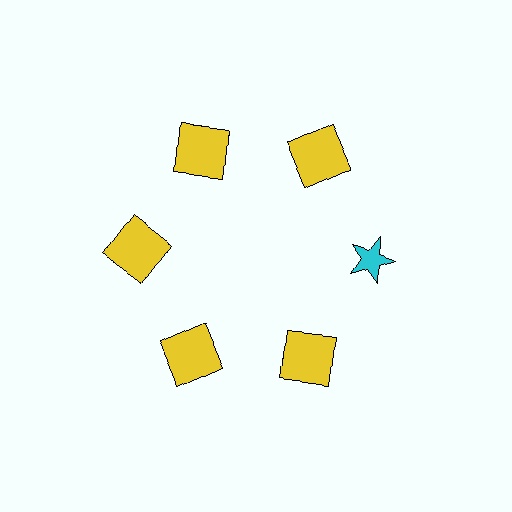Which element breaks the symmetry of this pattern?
The cyan star at roughly the 3 o'clock position breaks the symmetry. All other shapes are yellow squares.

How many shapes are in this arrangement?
There are 6 shapes arranged in a ring pattern.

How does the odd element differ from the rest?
It differs in both color (cyan instead of yellow) and shape (star instead of square).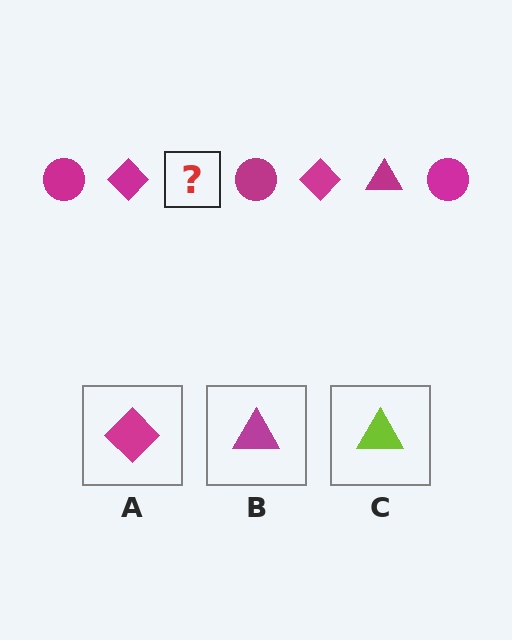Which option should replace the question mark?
Option B.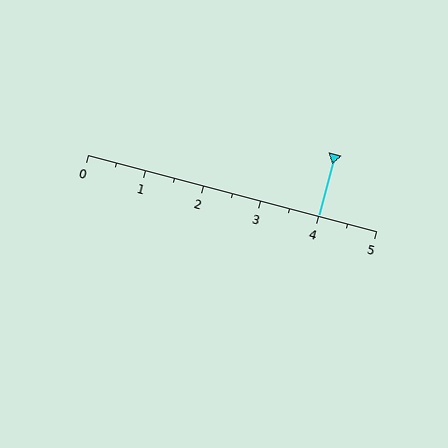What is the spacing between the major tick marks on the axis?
The major ticks are spaced 1 apart.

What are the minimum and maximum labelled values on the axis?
The axis runs from 0 to 5.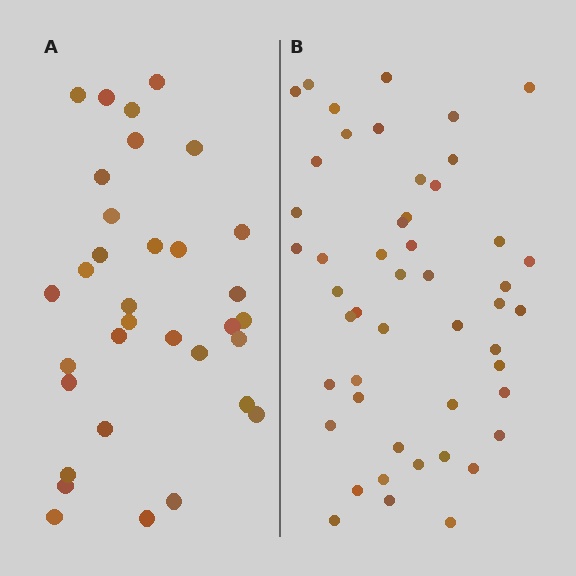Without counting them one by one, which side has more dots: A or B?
Region B (the right region) has more dots.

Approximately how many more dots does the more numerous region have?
Region B has approximately 15 more dots than region A.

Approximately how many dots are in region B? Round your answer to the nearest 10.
About 50 dots. (The exact count is 49, which rounds to 50.)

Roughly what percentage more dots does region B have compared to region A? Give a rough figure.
About 50% more.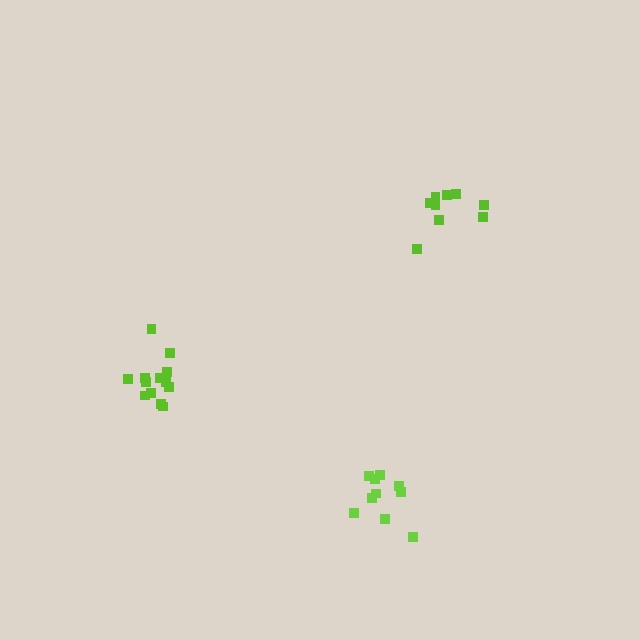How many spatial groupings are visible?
There are 3 spatial groupings.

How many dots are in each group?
Group 1: 10 dots, Group 2: 14 dots, Group 3: 9 dots (33 total).